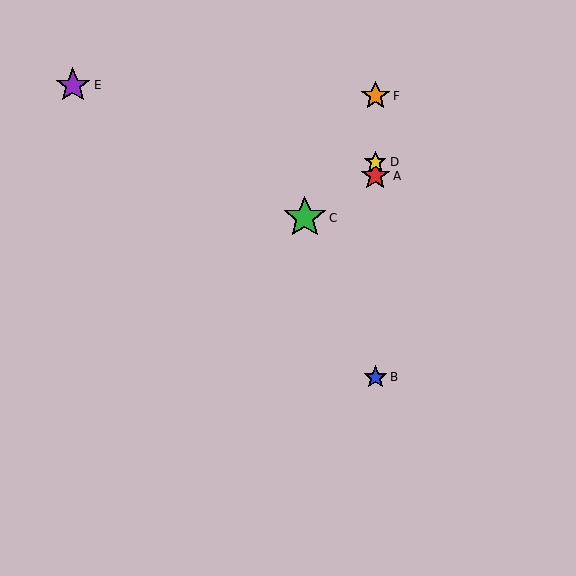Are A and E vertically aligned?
No, A is at x≈375 and E is at x≈73.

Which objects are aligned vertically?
Objects A, B, D, F are aligned vertically.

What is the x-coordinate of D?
Object D is at x≈375.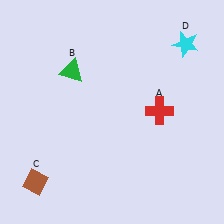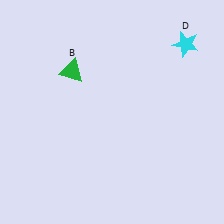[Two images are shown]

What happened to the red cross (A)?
The red cross (A) was removed in Image 2. It was in the top-right area of Image 1.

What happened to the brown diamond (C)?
The brown diamond (C) was removed in Image 2. It was in the bottom-left area of Image 1.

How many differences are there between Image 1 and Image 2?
There are 2 differences between the two images.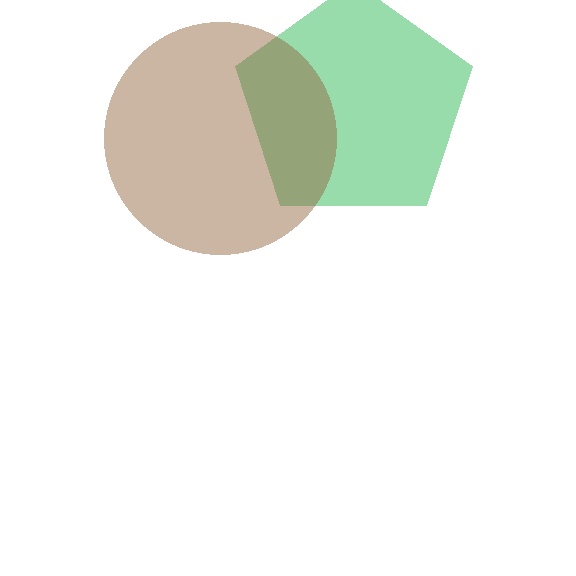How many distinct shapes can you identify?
There are 2 distinct shapes: a green pentagon, a brown circle.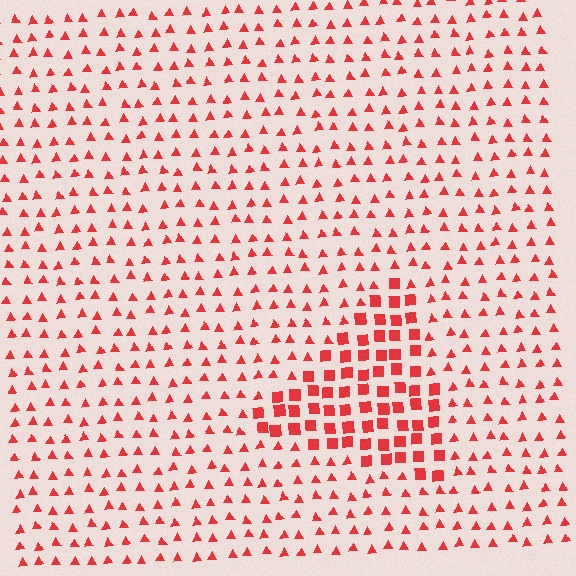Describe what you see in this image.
The image is filled with small red elements arranged in a uniform grid. A triangle-shaped region contains squares, while the surrounding area contains triangles. The boundary is defined purely by the change in element shape.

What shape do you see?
I see a triangle.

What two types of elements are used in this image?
The image uses squares inside the triangle region and triangles outside it.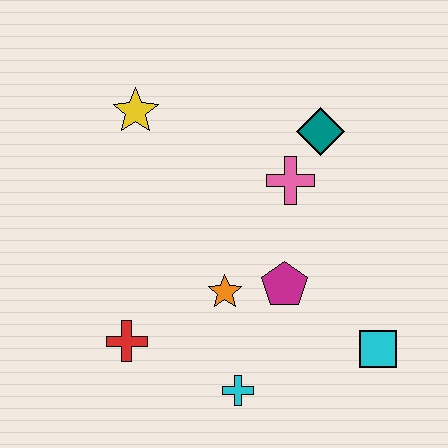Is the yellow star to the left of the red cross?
No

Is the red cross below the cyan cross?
No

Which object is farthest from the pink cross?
The red cross is farthest from the pink cross.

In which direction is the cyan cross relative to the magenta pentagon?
The cyan cross is below the magenta pentagon.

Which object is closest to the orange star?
The magenta pentagon is closest to the orange star.